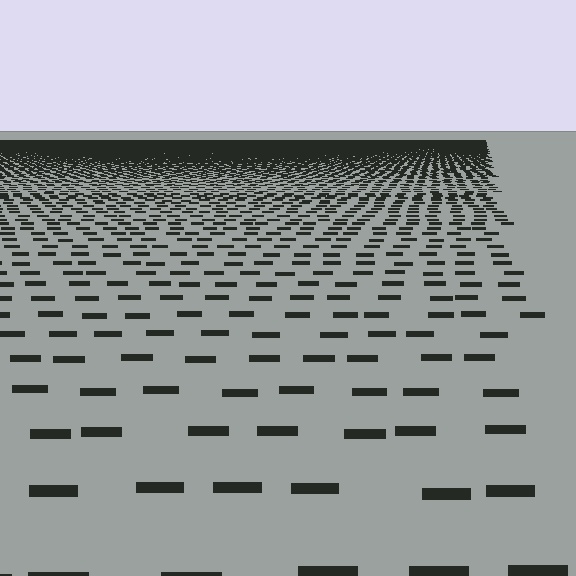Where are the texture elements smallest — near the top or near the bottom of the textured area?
Near the top.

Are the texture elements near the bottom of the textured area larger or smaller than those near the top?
Larger. Near the bottom, elements are closer to the viewer and appear at a bigger on-screen size.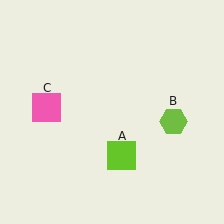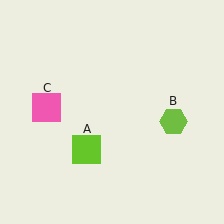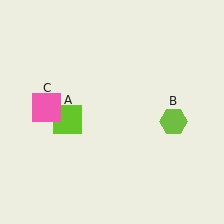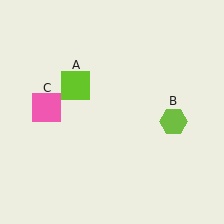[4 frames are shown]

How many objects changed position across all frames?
1 object changed position: lime square (object A).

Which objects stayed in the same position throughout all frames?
Lime hexagon (object B) and pink square (object C) remained stationary.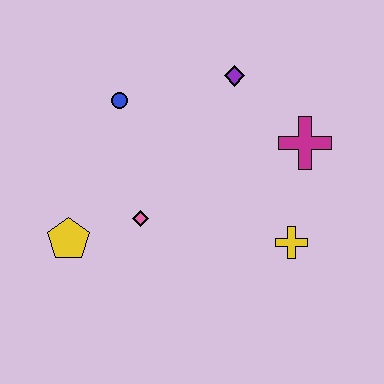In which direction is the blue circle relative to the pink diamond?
The blue circle is above the pink diamond.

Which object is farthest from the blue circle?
The yellow cross is farthest from the blue circle.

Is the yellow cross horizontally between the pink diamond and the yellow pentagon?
No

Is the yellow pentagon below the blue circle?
Yes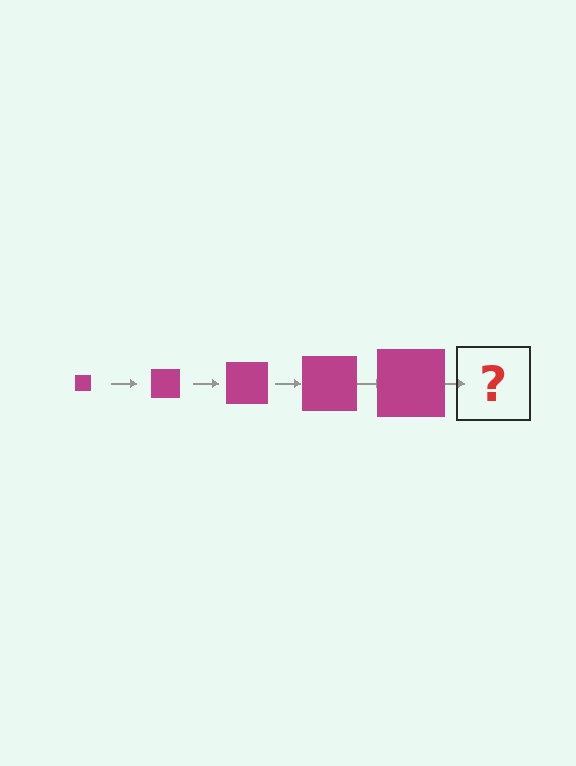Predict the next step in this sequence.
The next step is a magenta square, larger than the previous one.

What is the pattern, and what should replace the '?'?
The pattern is that the square gets progressively larger each step. The '?' should be a magenta square, larger than the previous one.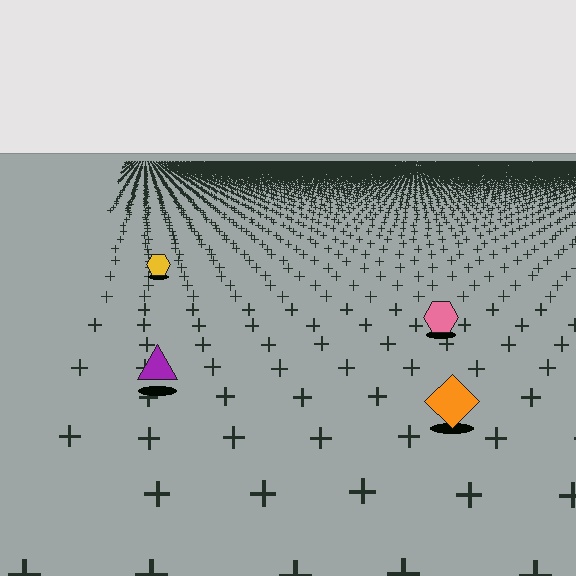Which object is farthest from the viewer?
The yellow hexagon is farthest from the viewer. It appears smaller and the ground texture around it is denser.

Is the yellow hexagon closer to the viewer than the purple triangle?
No. The purple triangle is closer — you can tell from the texture gradient: the ground texture is coarser near it.